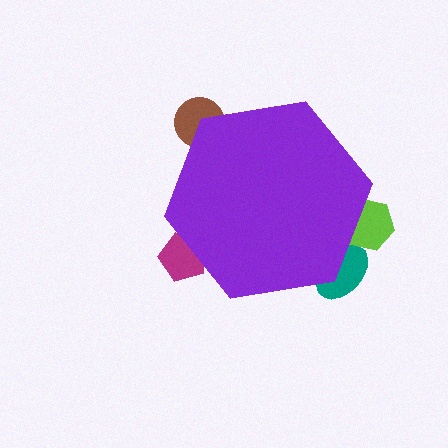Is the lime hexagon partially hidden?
Yes, the lime hexagon is partially hidden behind the purple hexagon.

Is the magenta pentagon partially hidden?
Yes, the magenta pentagon is partially hidden behind the purple hexagon.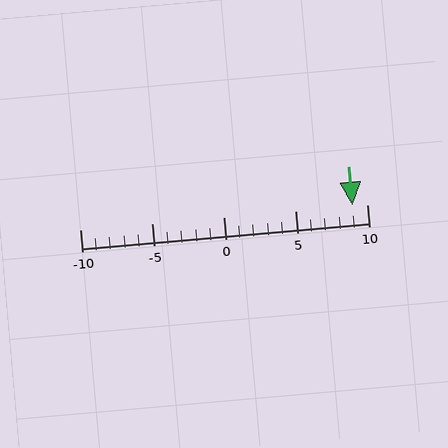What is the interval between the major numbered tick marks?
The major tick marks are spaced 5 units apart.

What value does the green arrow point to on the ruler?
The green arrow points to approximately 9.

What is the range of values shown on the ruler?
The ruler shows values from -10 to 10.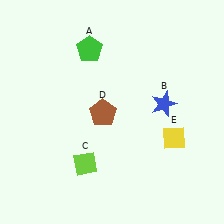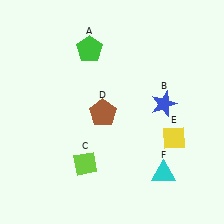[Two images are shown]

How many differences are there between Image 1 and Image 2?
There is 1 difference between the two images.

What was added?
A cyan triangle (F) was added in Image 2.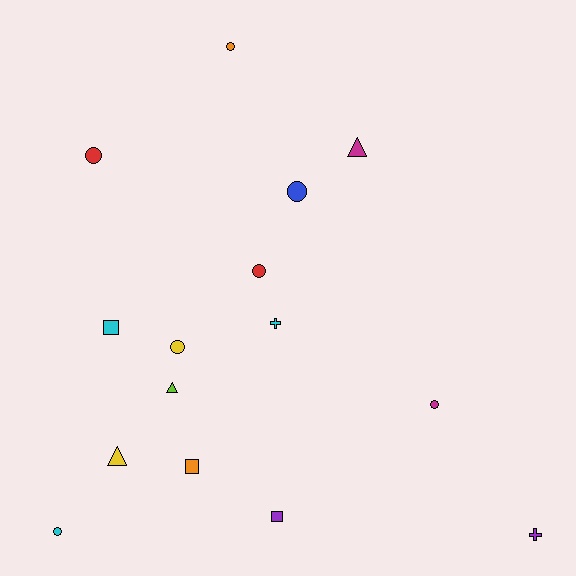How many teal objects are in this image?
There are no teal objects.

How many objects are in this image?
There are 15 objects.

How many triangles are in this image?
There are 3 triangles.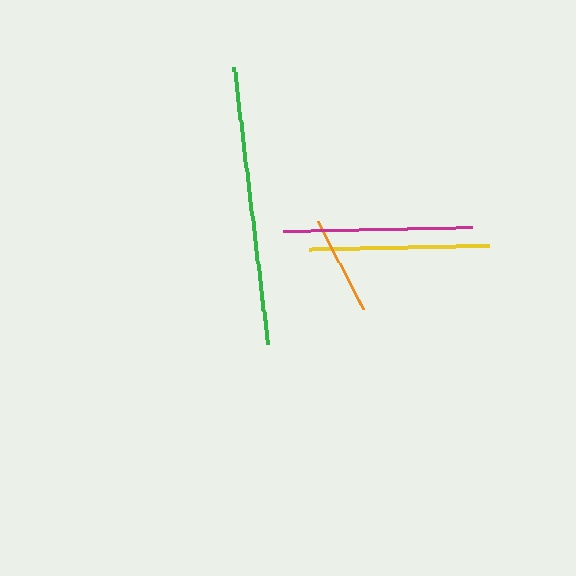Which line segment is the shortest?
The orange line is the shortest at approximately 99 pixels.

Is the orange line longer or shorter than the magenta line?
The magenta line is longer than the orange line.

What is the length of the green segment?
The green segment is approximately 279 pixels long.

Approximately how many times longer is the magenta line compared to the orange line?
The magenta line is approximately 1.9 times the length of the orange line.